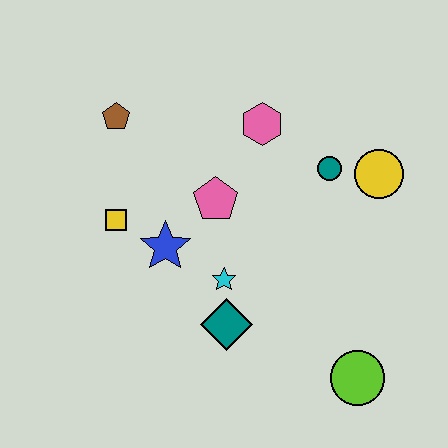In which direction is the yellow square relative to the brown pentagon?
The yellow square is below the brown pentagon.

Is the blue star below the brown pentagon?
Yes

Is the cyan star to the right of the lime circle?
No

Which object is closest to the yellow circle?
The teal circle is closest to the yellow circle.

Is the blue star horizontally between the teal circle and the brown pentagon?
Yes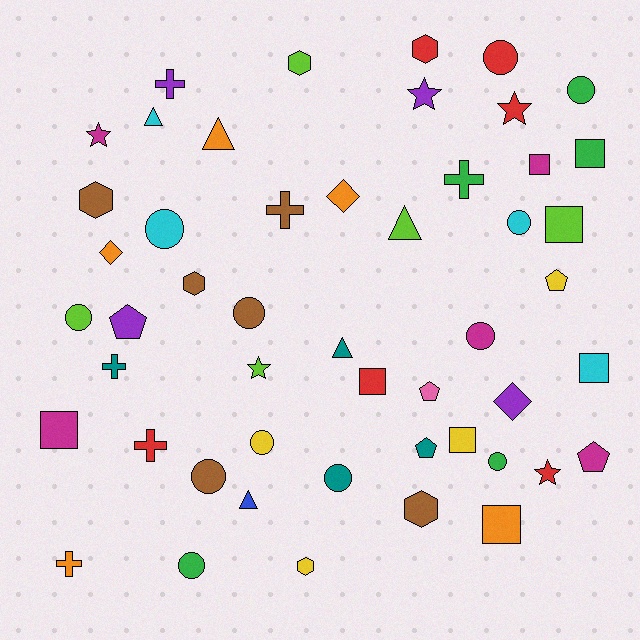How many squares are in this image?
There are 8 squares.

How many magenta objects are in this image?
There are 5 magenta objects.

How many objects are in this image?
There are 50 objects.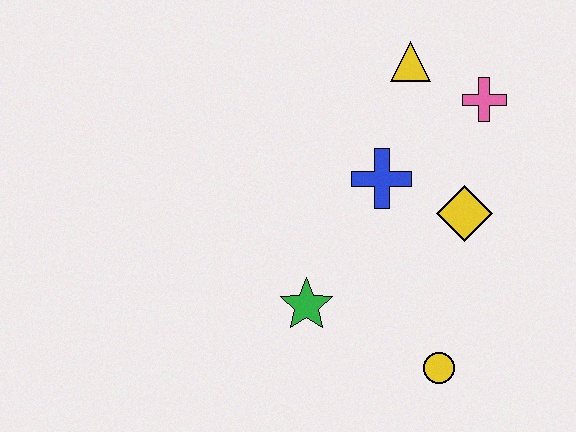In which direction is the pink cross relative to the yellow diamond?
The pink cross is above the yellow diamond.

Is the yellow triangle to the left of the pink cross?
Yes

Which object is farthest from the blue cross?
The yellow circle is farthest from the blue cross.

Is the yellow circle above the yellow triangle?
No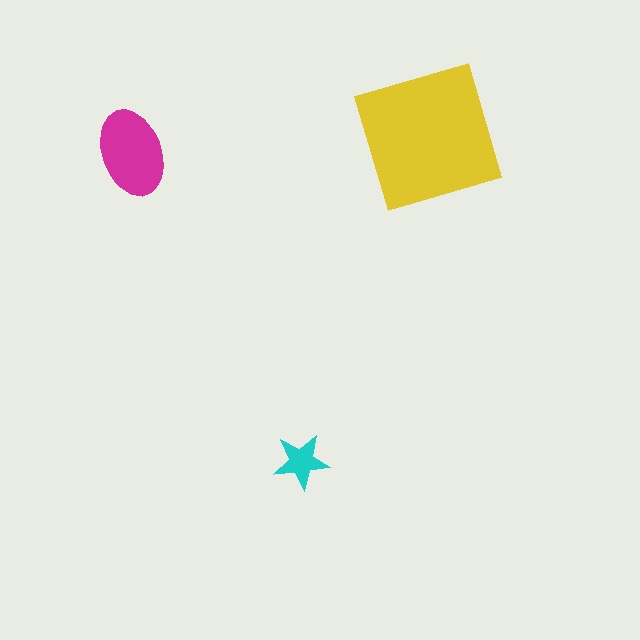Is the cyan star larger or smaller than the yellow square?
Smaller.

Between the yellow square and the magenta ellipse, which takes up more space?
The yellow square.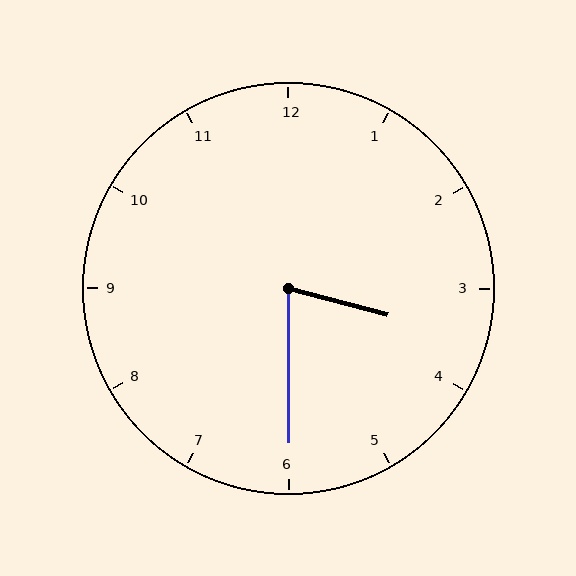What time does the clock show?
3:30.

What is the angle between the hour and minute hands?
Approximately 75 degrees.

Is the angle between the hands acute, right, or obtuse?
It is acute.